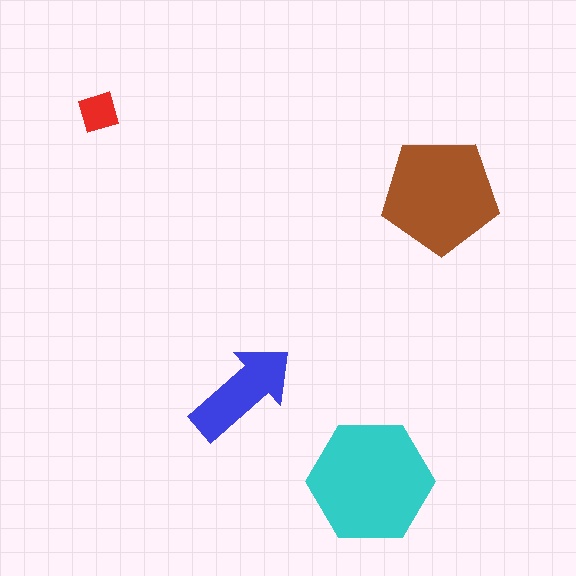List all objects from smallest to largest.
The red diamond, the blue arrow, the brown pentagon, the cyan hexagon.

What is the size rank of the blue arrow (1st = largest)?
3rd.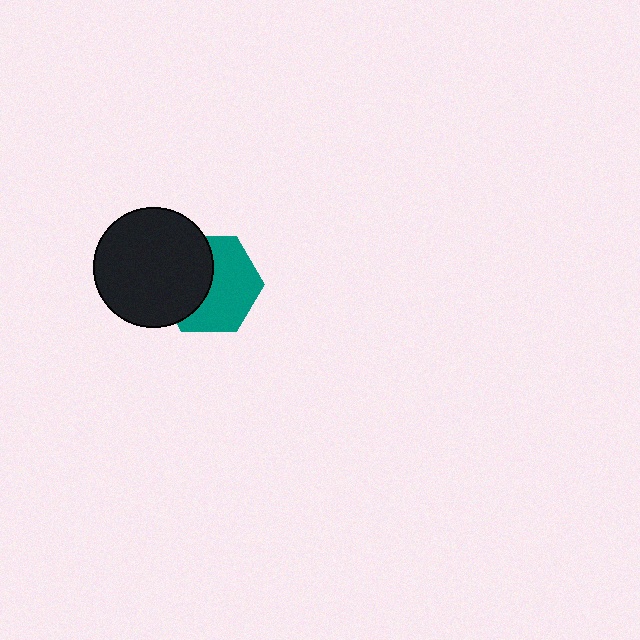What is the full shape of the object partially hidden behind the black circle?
The partially hidden object is a teal hexagon.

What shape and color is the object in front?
The object in front is a black circle.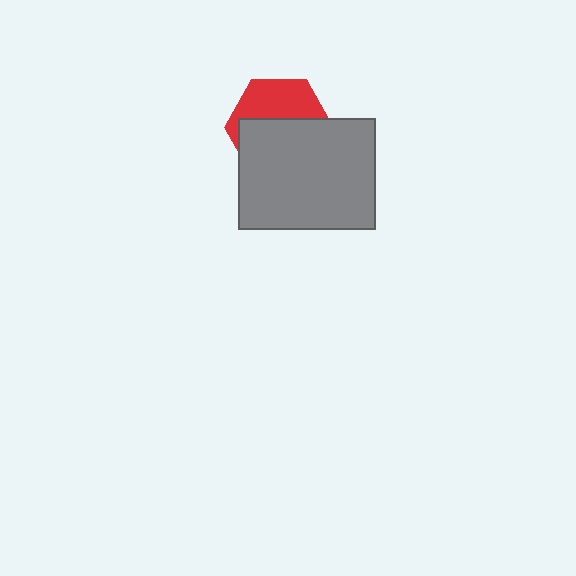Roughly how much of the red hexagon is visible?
A small part of it is visible (roughly 40%).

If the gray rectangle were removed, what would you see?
You would see the complete red hexagon.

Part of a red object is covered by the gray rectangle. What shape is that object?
It is a hexagon.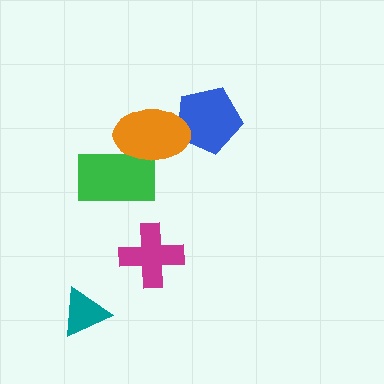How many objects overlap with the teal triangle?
0 objects overlap with the teal triangle.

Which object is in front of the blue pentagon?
The orange ellipse is in front of the blue pentagon.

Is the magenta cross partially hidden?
No, no other shape covers it.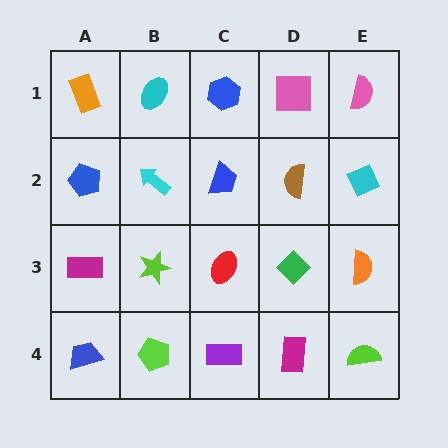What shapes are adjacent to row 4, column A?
A magenta rectangle (row 3, column A), a lime pentagon (row 4, column B).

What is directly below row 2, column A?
A magenta rectangle.